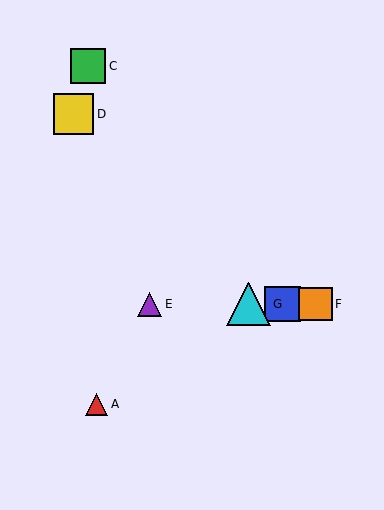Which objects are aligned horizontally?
Objects B, E, F, G are aligned horizontally.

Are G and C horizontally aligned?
No, G is at y≈304 and C is at y≈66.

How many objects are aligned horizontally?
4 objects (B, E, F, G) are aligned horizontally.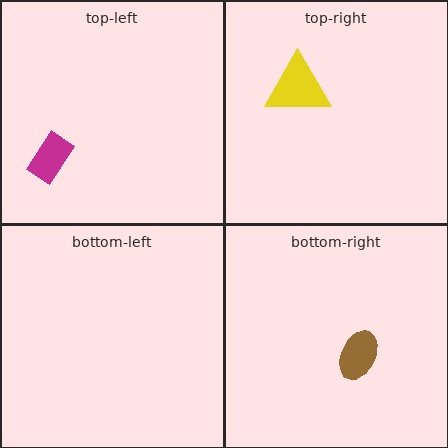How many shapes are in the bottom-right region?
1.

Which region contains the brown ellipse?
The bottom-right region.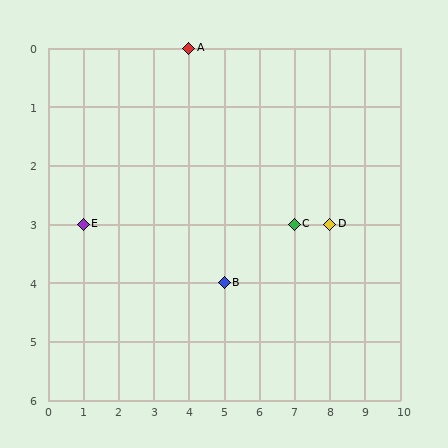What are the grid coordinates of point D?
Point D is at grid coordinates (8, 3).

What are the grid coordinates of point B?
Point B is at grid coordinates (5, 4).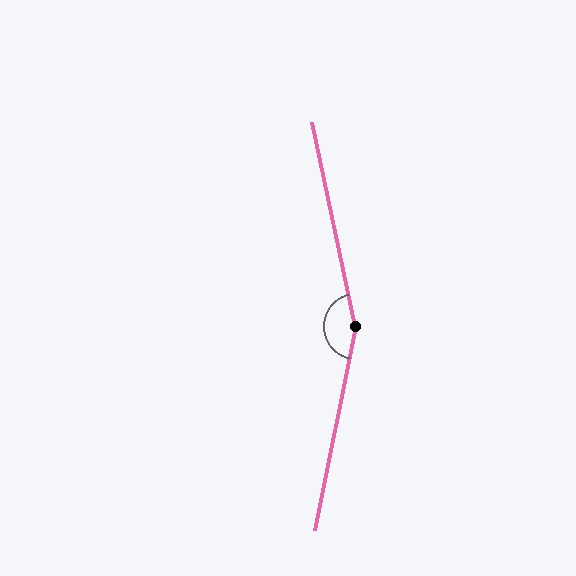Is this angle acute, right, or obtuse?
It is obtuse.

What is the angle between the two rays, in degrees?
Approximately 156 degrees.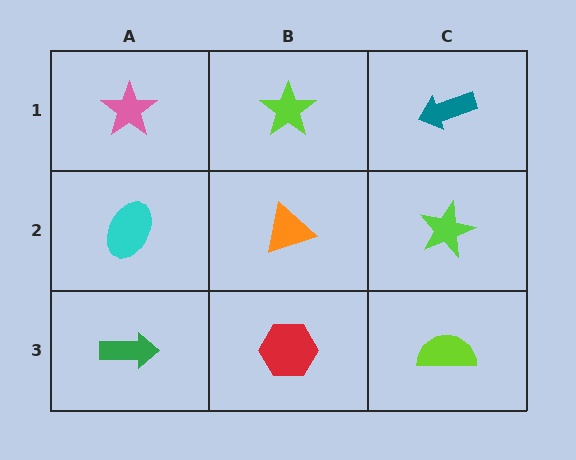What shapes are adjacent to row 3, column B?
An orange triangle (row 2, column B), a green arrow (row 3, column A), a lime semicircle (row 3, column C).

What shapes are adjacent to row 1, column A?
A cyan ellipse (row 2, column A), a lime star (row 1, column B).